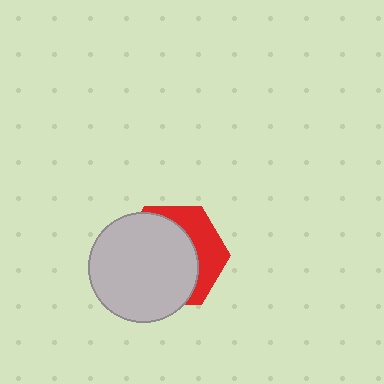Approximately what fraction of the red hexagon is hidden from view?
Roughly 66% of the red hexagon is hidden behind the light gray circle.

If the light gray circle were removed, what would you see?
You would see the complete red hexagon.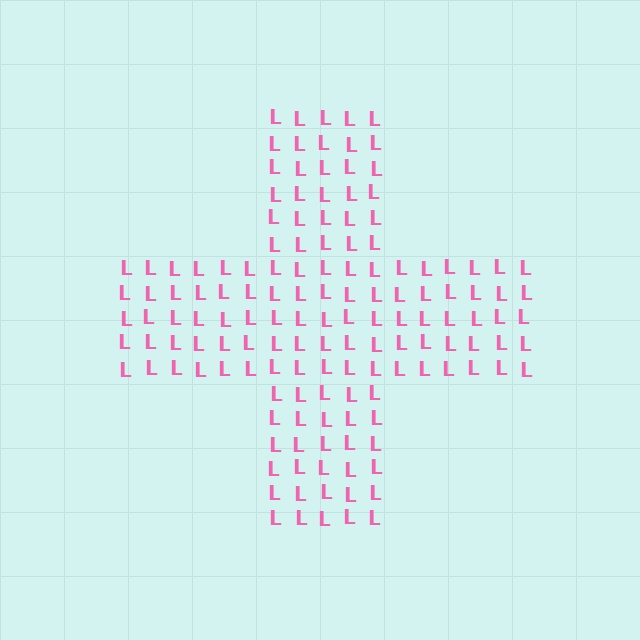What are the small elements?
The small elements are letter L's.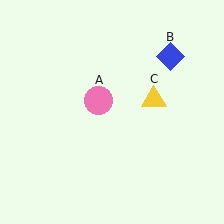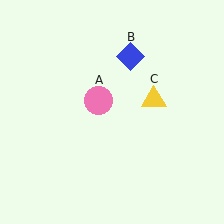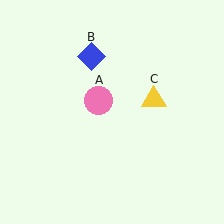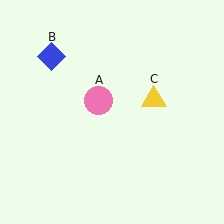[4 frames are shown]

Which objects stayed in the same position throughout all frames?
Pink circle (object A) and yellow triangle (object C) remained stationary.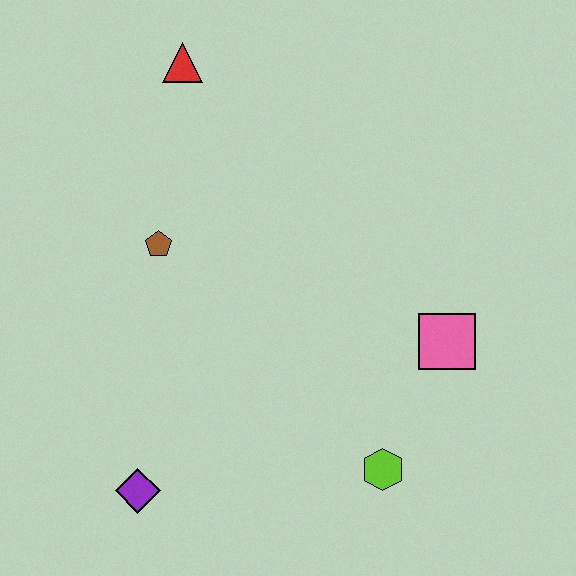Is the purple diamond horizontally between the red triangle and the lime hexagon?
No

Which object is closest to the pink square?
The lime hexagon is closest to the pink square.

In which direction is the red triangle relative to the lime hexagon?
The red triangle is above the lime hexagon.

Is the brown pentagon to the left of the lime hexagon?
Yes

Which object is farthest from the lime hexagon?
The red triangle is farthest from the lime hexagon.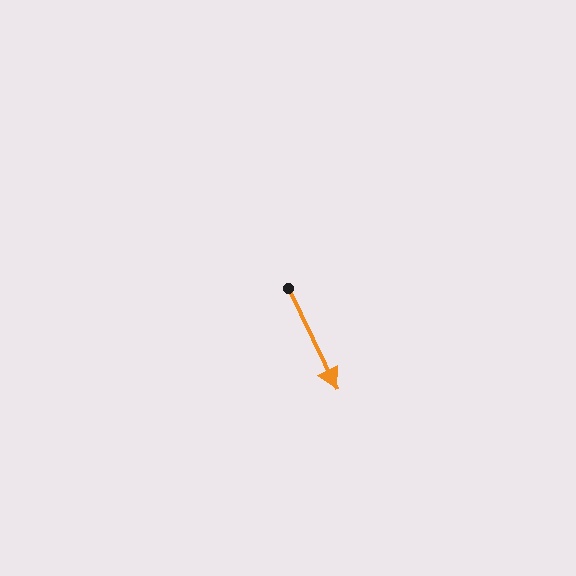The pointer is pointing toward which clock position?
Roughly 5 o'clock.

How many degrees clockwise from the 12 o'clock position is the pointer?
Approximately 154 degrees.